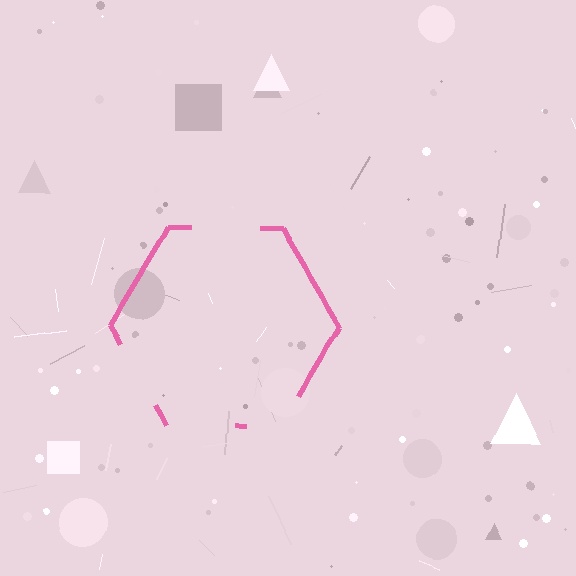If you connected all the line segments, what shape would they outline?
They would outline a hexagon.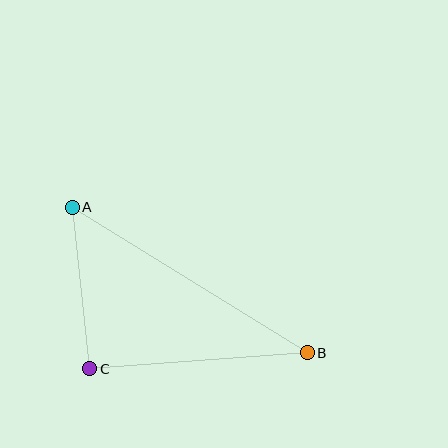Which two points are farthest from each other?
Points A and B are farthest from each other.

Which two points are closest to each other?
Points A and C are closest to each other.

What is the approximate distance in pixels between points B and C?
The distance between B and C is approximately 218 pixels.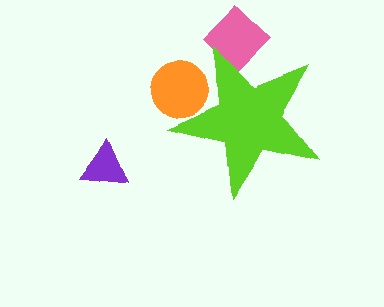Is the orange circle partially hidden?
Yes, the orange circle is partially hidden behind the lime star.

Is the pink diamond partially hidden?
Yes, the pink diamond is partially hidden behind the lime star.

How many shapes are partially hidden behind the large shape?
2 shapes are partially hidden.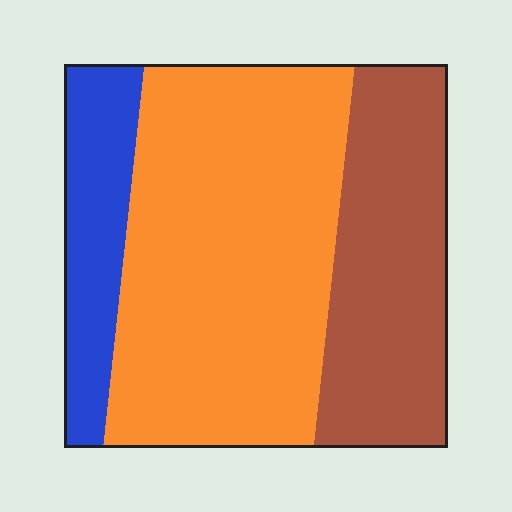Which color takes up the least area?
Blue, at roughly 15%.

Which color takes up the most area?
Orange, at roughly 55%.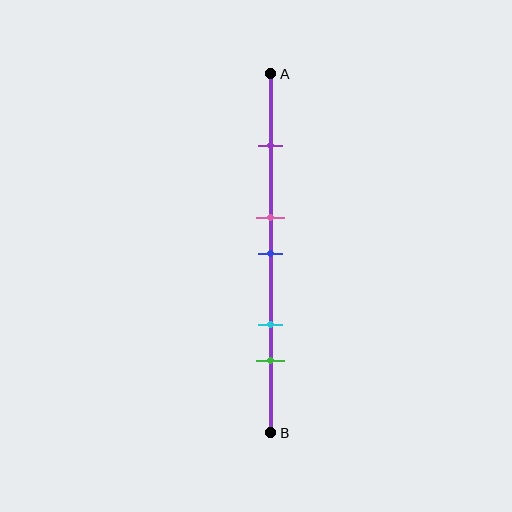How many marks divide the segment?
There are 5 marks dividing the segment.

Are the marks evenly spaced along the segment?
No, the marks are not evenly spaced.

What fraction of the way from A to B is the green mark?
The green mark is approximately 80% (0.8) of the way from A to B.